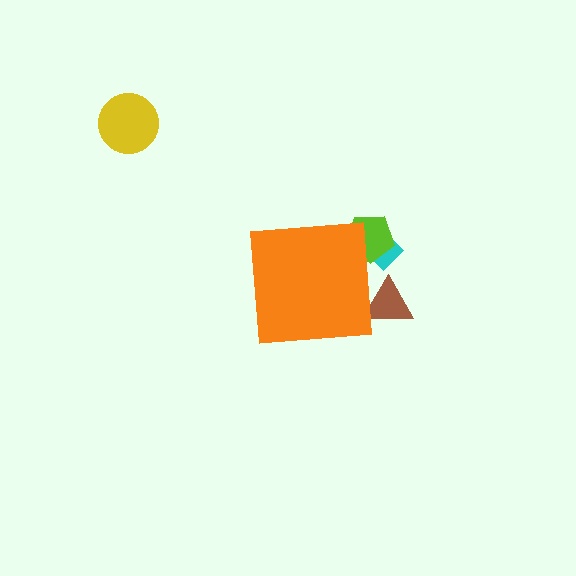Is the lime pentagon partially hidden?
Yes, the lime pentagon is partially hidden behind the orange square.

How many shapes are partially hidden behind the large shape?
3 shapes are partially hidden.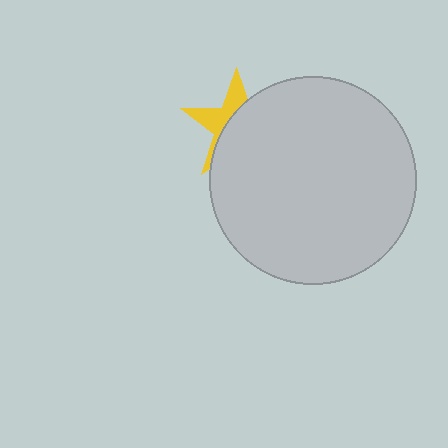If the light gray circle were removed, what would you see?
You would see the complete yellow star.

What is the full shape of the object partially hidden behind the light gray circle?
The partially hidden object is a yellow star.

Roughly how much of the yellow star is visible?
A small part of it is visible (roughly 37%).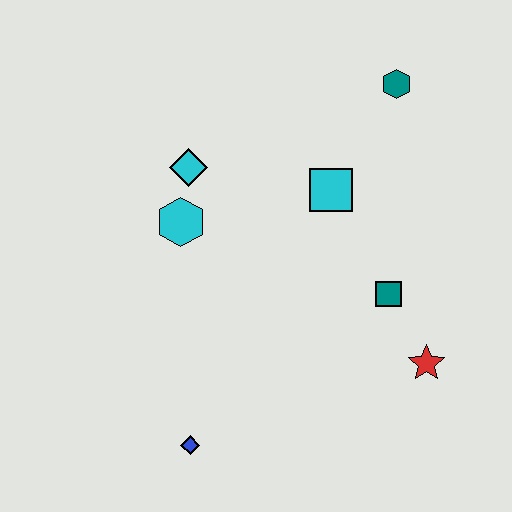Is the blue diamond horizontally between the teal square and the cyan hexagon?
Yes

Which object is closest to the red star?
The teal square is closest to the red star.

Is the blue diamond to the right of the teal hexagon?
No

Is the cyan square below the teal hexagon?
Yes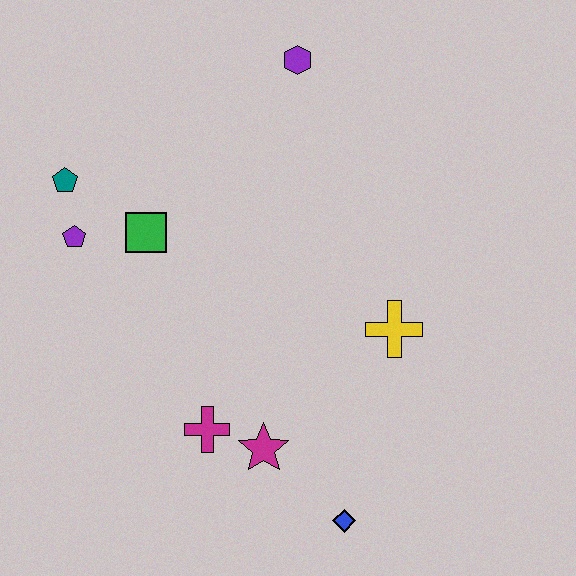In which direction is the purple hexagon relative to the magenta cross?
The purple hexagon is above the magenta cross.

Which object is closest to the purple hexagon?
The green square is closest to the purple hexagon.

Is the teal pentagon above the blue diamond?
Yes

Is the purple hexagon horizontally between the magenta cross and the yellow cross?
Yes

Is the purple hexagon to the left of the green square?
No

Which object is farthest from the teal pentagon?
The blue diamond is farthest from the teal pentagon.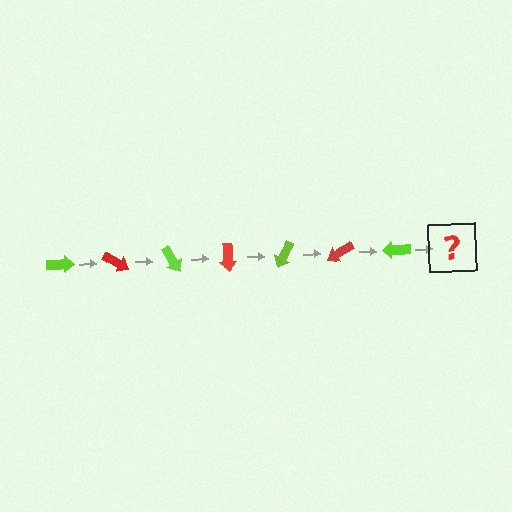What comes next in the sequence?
The next element should be a red arrow, rotated 210 degrees from the start.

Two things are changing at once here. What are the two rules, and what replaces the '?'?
The two rules are that it rotates 30 degrees each step and the color cycles through lime and red. The '?' should be a red arrow, rotated 210 degrees from the start.